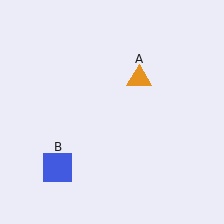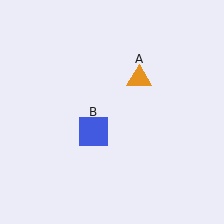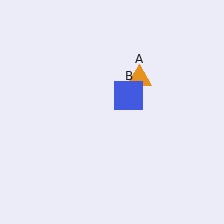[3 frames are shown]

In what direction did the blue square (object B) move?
The blue square (object B) moved up and to the right.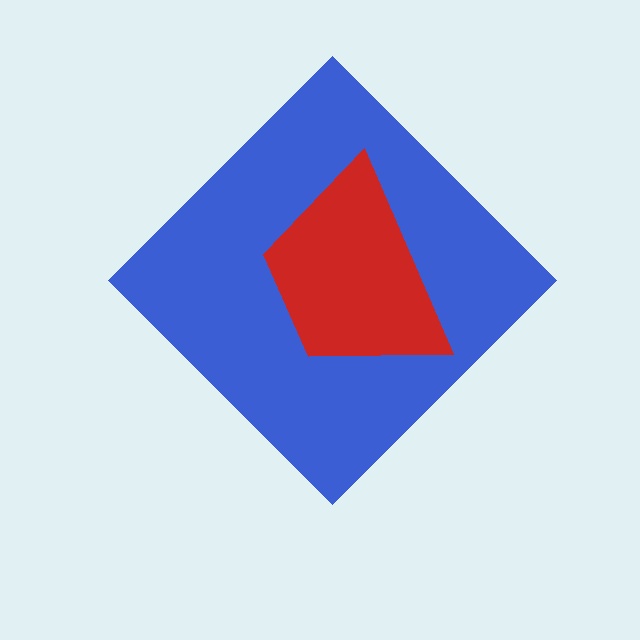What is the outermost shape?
The blue diamond.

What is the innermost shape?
The red trapezoid.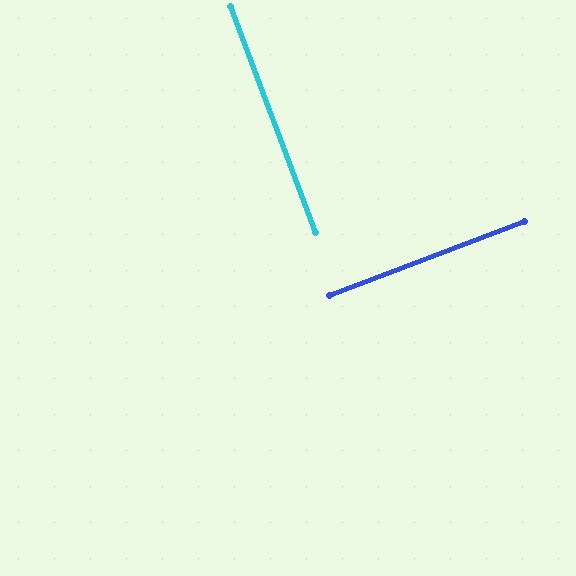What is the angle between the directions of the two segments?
Approximately 90 degrees.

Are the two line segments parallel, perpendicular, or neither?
Perpendicular — they meet at approximately 90°.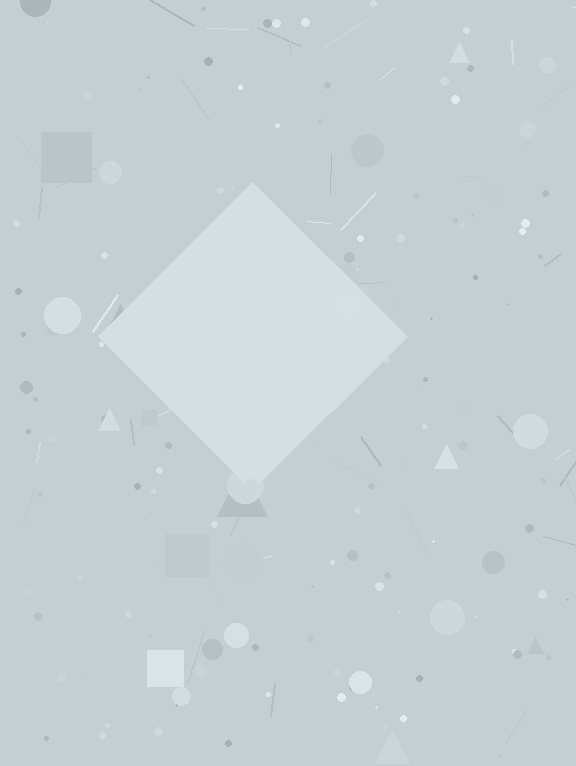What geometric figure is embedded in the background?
A diamond is embedded in the background.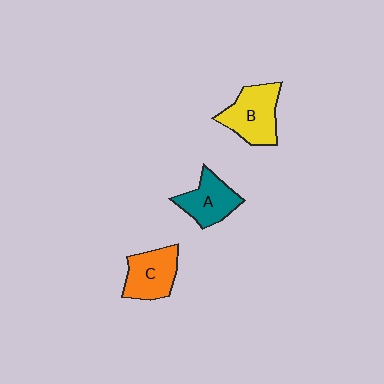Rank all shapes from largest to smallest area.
From largest to smallest: B (yellow), C (orange), A (teal).